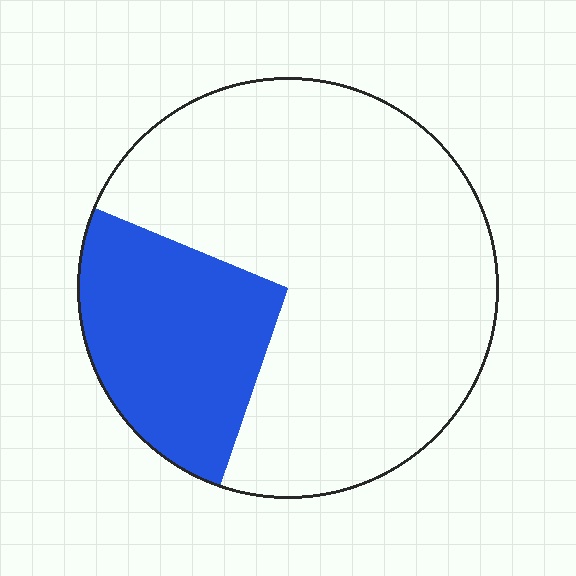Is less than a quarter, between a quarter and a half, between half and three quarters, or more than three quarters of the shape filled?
Between a quarter and a half.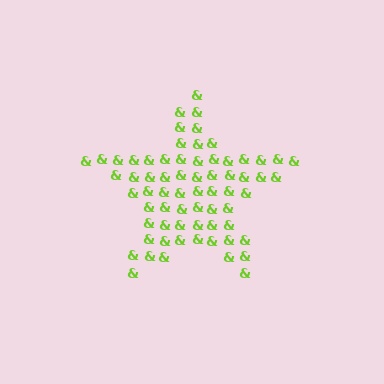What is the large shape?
The large shape is a star.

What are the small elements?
The small elements are ampersands.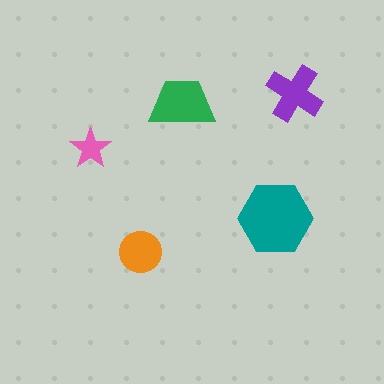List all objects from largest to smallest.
The teal hexagon, the green trapezoid, the purple cross, the orange circle, the pink star.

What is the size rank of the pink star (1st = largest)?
5th.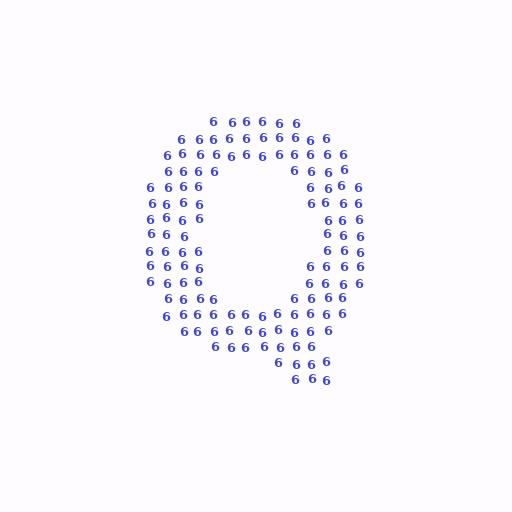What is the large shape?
The large shape is the letter Q.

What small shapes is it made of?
It is made of small digit 6's.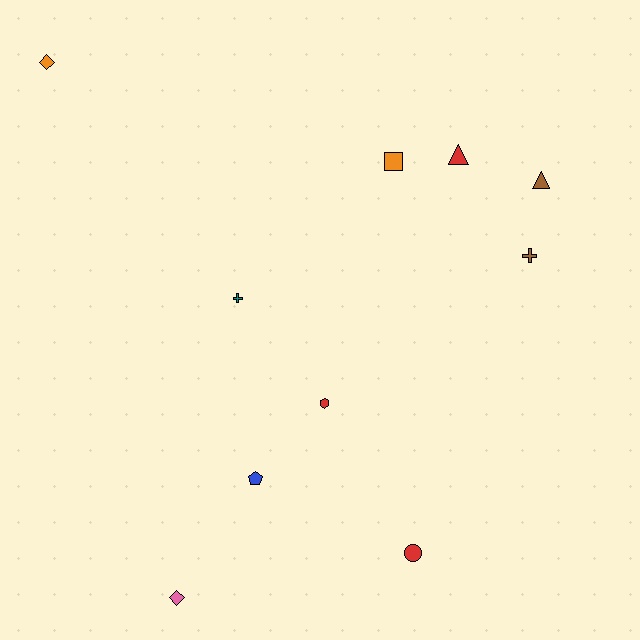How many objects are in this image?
There are 10 objects.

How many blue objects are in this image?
There is 1 blue object.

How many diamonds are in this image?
There are 2 diamonds.